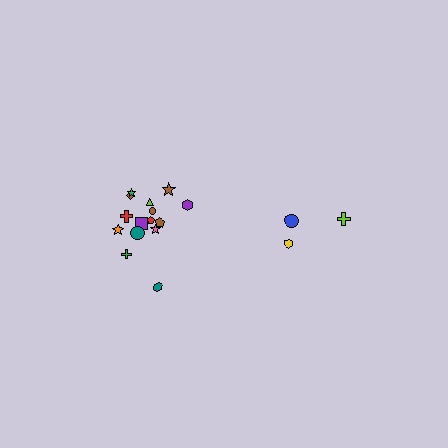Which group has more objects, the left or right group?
The left group.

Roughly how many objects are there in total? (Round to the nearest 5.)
Roughly 20 objects in total.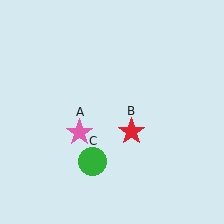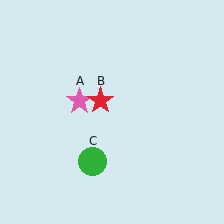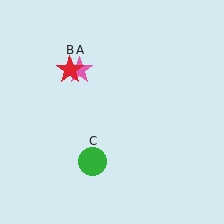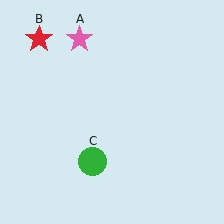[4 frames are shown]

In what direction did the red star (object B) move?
The red star (object B) moved up and to the left.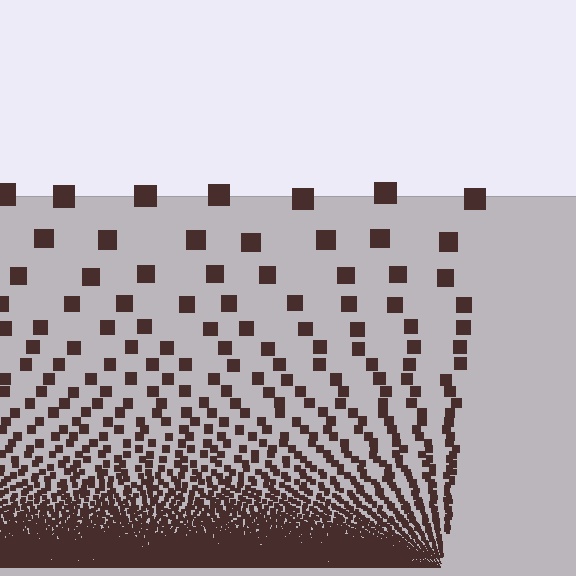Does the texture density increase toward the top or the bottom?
Density increases toward the bottom.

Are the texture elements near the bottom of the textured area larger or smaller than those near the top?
Smaller. The gradient is inverted — elements near the bottom are smaller and denser.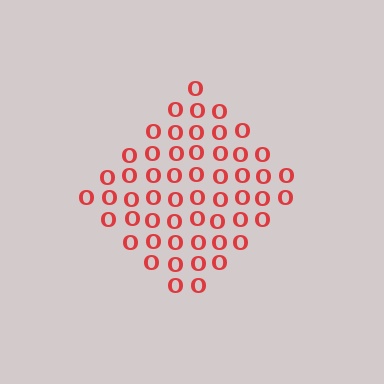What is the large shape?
The large shape is a diamond.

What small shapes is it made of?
It is made of small letter O's.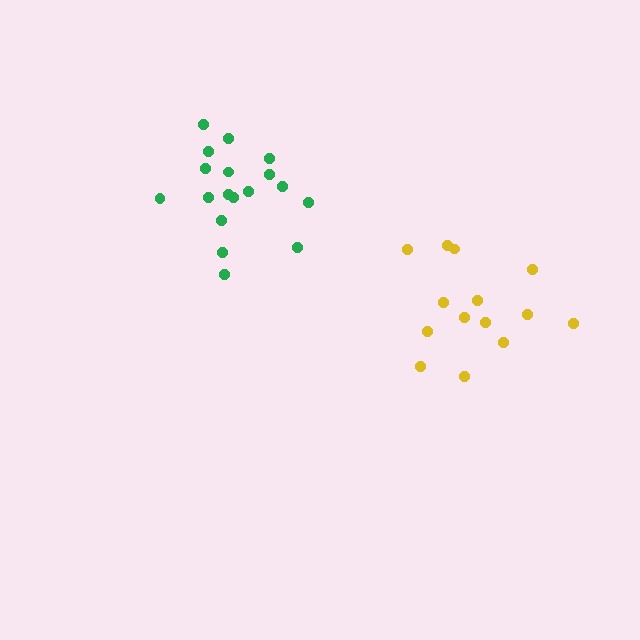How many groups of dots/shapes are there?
There are 2 groups.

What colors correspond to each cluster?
The clusters are colored: yellow, green.